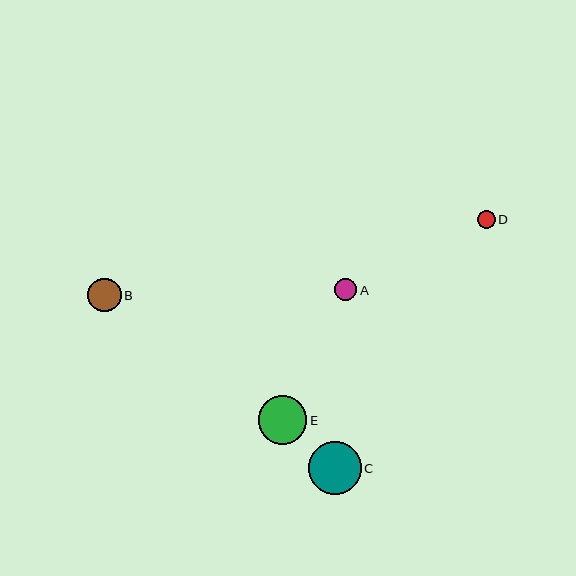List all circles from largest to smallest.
From largest to smallest: C, E, B, A, D.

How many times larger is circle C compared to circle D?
Circle C is approximately 2.9 times the size of circle D.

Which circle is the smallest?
Circle D is the smallest with a size of approximately 18 pixels.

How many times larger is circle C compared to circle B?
Circle C is approximately 1.6 times the size of circle B.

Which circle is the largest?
Circle C is the largest with a size of approximately 52 pixels.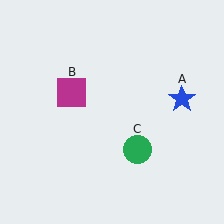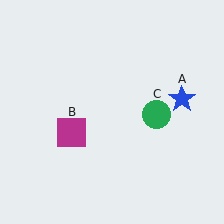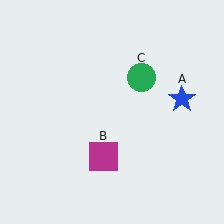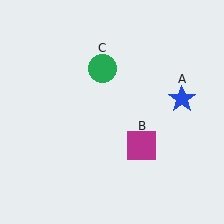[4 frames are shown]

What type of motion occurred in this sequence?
The magenta square (object B), green circle (object C) rotated counterclockwise around the center of the scene.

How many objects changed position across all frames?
2 objects changed position: magenta square (object B), green circle (object C).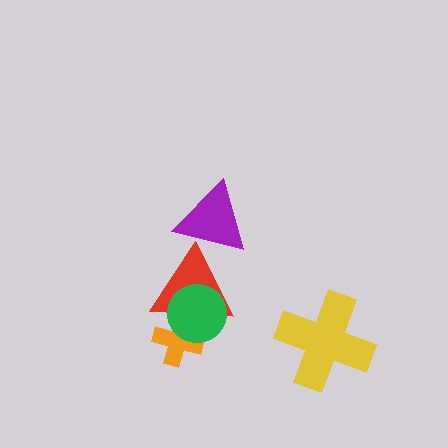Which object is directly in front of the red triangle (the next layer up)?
The purple triangle is directly in front of the red triangle.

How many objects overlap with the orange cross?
2 objects overlap with the orange cross.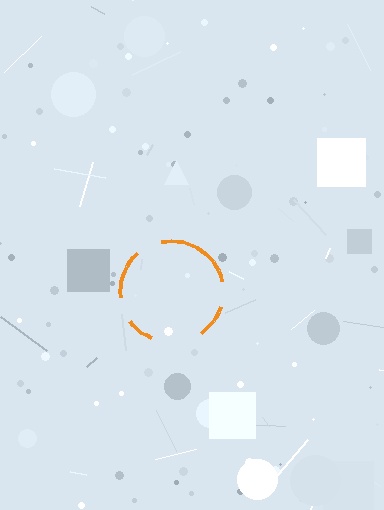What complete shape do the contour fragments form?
The contour fragments form a circle.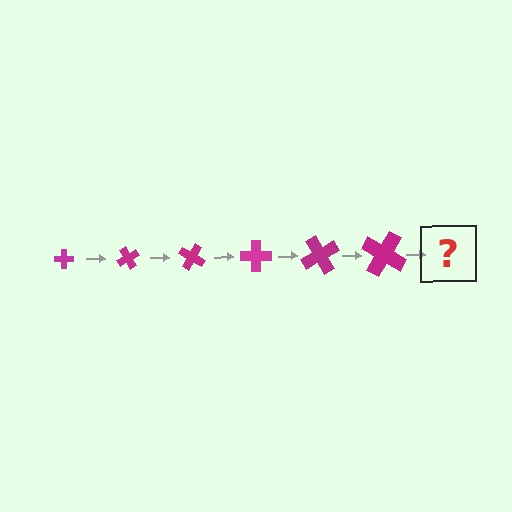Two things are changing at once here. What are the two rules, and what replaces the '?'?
The two rules are that the cross grows larger each step and it rotates 60 degrees each step. The '?' should be a cross, larger than the previous one and rotated 360 degrees from the start.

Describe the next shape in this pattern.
It should be a cross, larger than the previous one and rotated 360 degrees from the start.